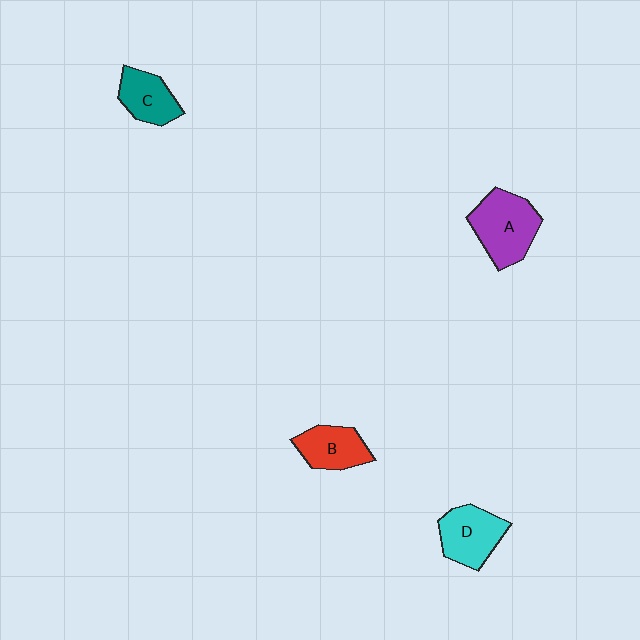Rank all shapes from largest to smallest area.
From largest to smallest: A (purple), D (cyan), B (red), C (teal).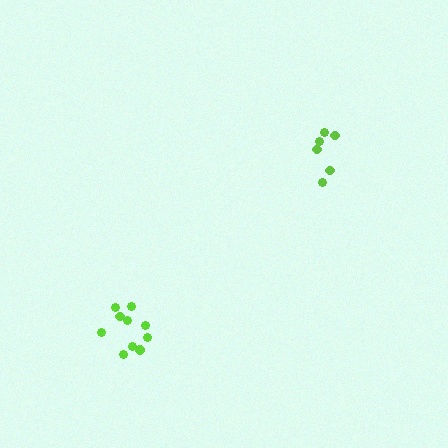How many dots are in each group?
Group 1: 10 dots, Group 2: 6 dots (16 total).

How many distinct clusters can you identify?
There are 2 distinct clusters.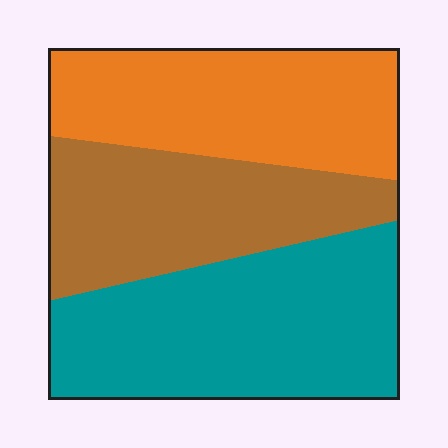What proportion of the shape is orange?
Orange covers around 30% of the shape.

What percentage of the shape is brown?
Brown takes up between a sixth and a third of the shape.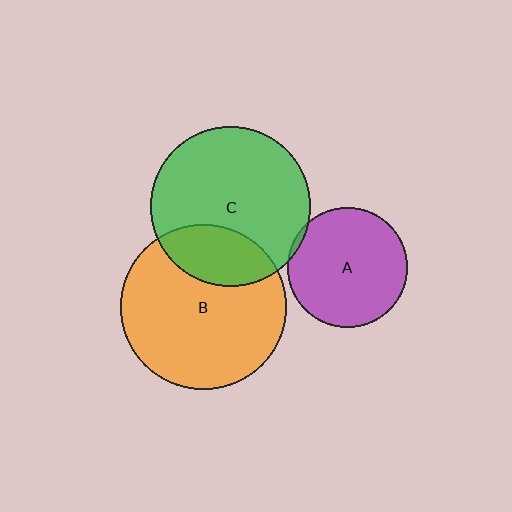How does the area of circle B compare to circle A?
Approximately 1.9 times.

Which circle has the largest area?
Circle B (orange).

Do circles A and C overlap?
Yes.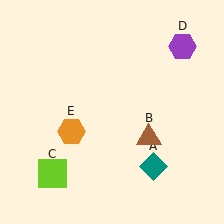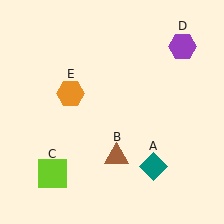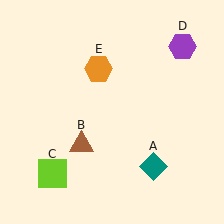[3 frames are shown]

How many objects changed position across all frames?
2 objects changed position: brown triangle (object B), orange hexagon (object E).